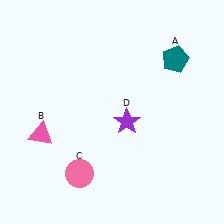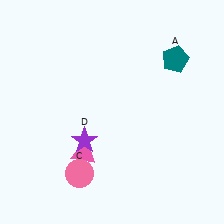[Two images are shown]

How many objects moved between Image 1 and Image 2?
2 objects moved between the two images.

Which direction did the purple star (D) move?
The purple star (D) moved left.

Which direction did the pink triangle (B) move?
The pink triangle (B) moved right.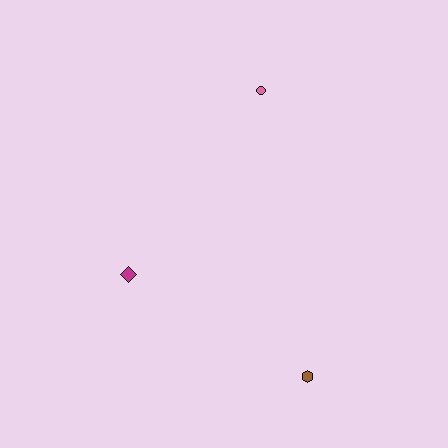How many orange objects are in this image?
There are no orange objects.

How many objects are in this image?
There are 3 objects.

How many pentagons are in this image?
There are no pentagons.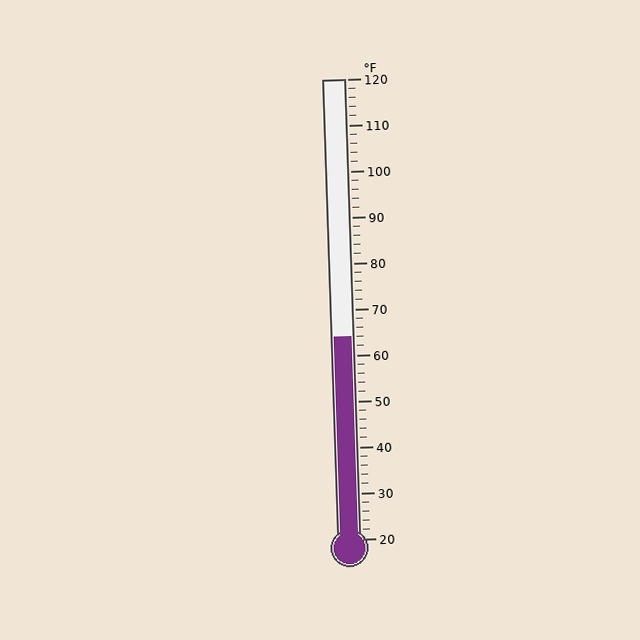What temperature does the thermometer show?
The thermometer shows approximately 64°F.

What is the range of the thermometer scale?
The thermometer scale ranges from 20°F to 120°F.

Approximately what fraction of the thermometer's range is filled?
The thermometer is filled to approximately 45% of its range.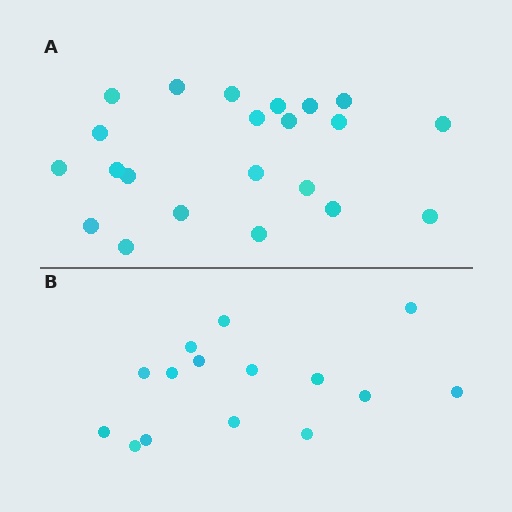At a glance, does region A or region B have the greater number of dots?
Region A (the top region) has more dots.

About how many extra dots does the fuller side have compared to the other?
Region A has roughly 8 or so more dots than region B.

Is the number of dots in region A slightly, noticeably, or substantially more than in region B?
Region A has substantially more. The ratio is roughly 1.5 to 1.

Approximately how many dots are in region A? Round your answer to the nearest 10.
About 20 dots. (The exact count is 22, which rounds to 20.)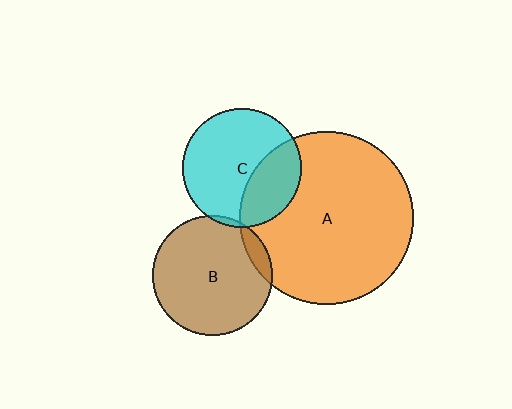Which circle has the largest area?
Circle A (orange).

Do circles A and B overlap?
Yes.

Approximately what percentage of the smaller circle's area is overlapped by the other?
Approximately 10%.